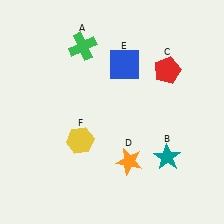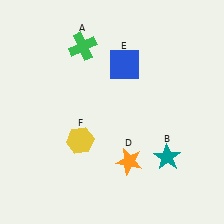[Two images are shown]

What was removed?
The red pentagon (C) was removed in Image 2.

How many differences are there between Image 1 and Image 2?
There is 1 difference between the two images.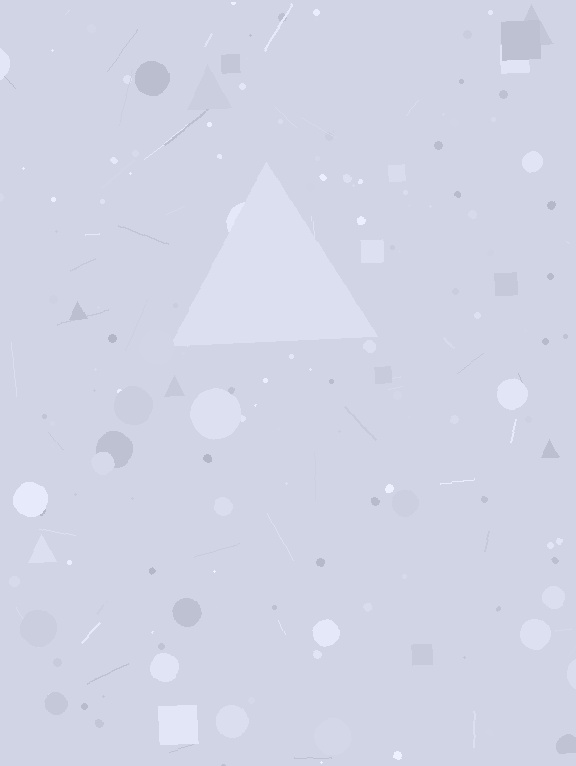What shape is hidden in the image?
A triangle is hidden in the image.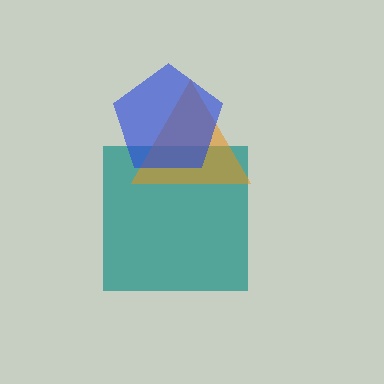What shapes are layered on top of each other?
The layered shapes are: a teal square, an orange triangle, a blue pentagon.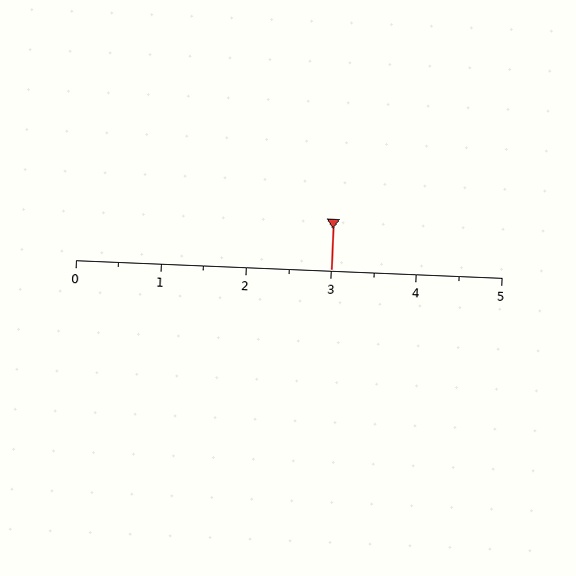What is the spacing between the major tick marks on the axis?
The major ticks are spaced 1 apart.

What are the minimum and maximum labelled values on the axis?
The axis runs from 0 to 5.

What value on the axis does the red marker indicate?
The marker indicates approximately 3.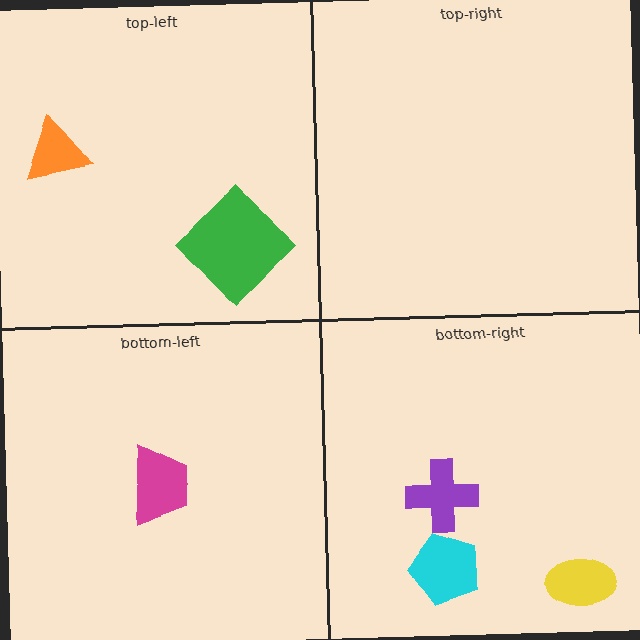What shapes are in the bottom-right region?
The yellow ellipse, the cyan pentagon, the purple cross.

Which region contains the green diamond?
The top-left region.